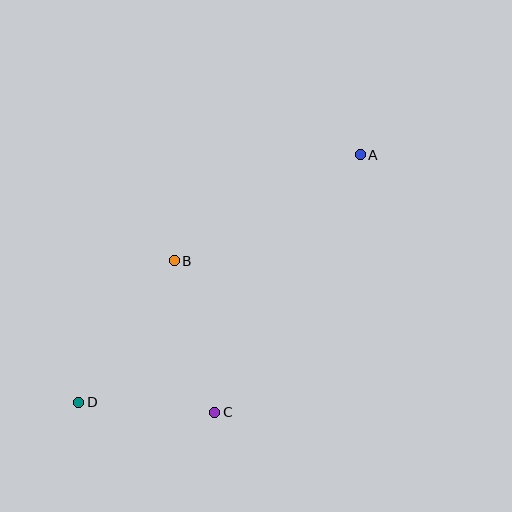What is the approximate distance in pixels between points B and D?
The distance between B and D is approximately 171 pixels.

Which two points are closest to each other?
Points C and D are closest to each other.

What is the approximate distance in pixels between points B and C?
The distance between B and C is approximately 157 pixels.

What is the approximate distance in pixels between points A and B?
The distance between A and B is approximately 214 pixels.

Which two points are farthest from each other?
Points A and D are farthest from each other.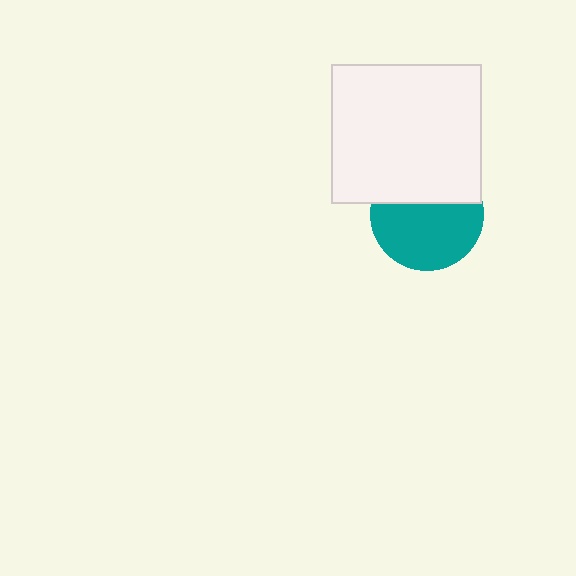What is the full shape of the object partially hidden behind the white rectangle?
The partially hidden object is a teal circle.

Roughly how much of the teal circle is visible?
About half of it is visible (roughly 62%).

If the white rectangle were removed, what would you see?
You would see the complete teal circle.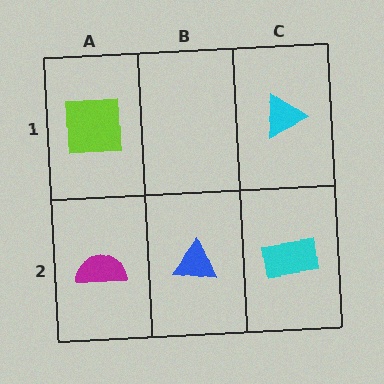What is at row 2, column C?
A cyan rectangle.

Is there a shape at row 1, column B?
No, that cell is empty.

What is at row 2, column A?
A magenta semicircle.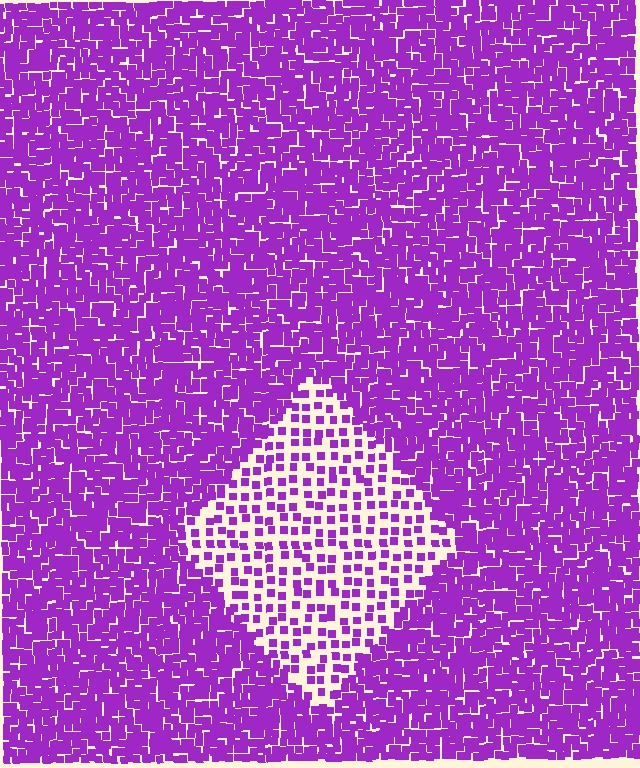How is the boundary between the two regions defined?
The boundary is defined by a change in element density (approximately 2.6x ratio). All elements are the same color, size, and shape.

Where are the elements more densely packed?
The elements are more densely packed outside the diamond boundary.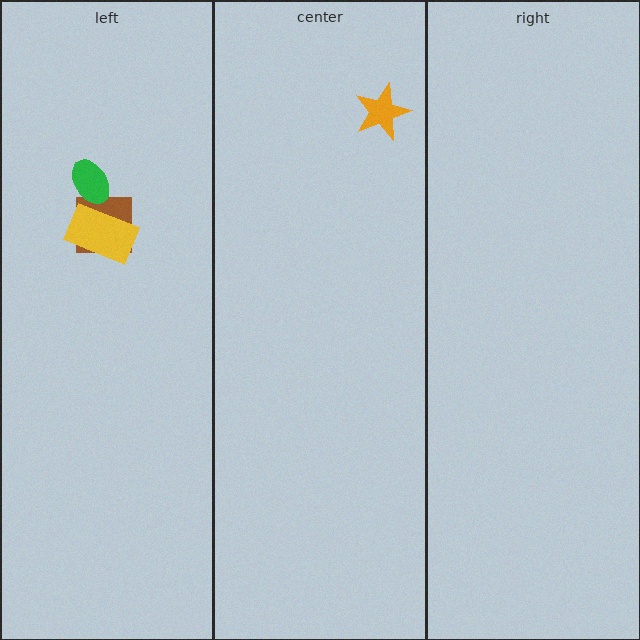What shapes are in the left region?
The brown square, the green ellipse, the yellow rectangle.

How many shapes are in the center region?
1.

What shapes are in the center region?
The orange star.